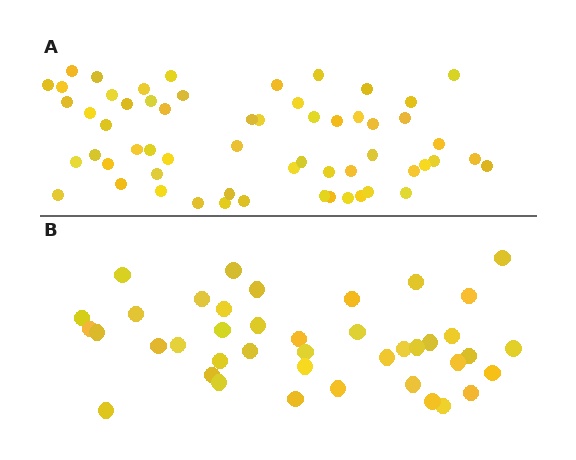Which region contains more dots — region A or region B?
Region A (the top region) has more dots.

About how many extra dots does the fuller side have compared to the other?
Region A has approximately 20 more dots than region B.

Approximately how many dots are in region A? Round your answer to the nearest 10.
About 60 dots. (The exact count is 59, which rounds to 60.)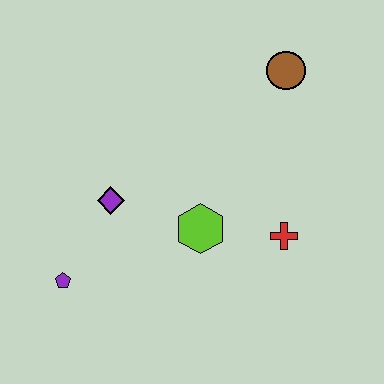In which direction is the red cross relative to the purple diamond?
The red cross is to the right of the purple diamond.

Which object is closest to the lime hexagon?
The red cross is closest to the lime hexagon.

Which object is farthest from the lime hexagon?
The brown circle is farthest from the lime hexagon.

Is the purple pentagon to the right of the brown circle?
No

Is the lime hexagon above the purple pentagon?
Yes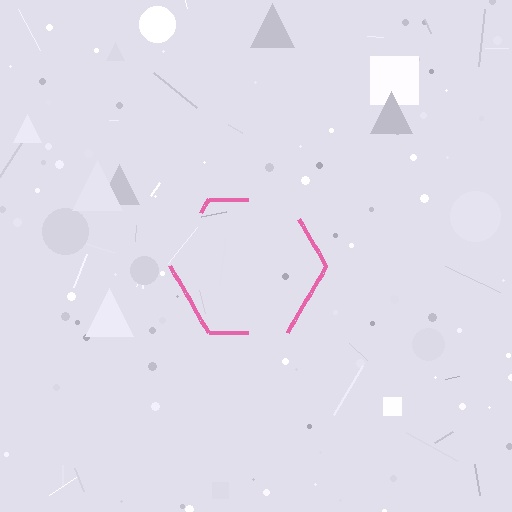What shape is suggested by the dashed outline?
The dashed outline suggests a hexagon.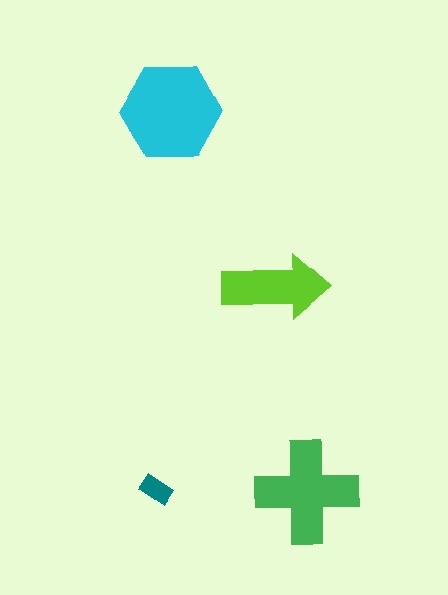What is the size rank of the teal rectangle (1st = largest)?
4th.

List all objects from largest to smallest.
The cyan hexagon, the green cross, the lime arrow, the teal rectangle.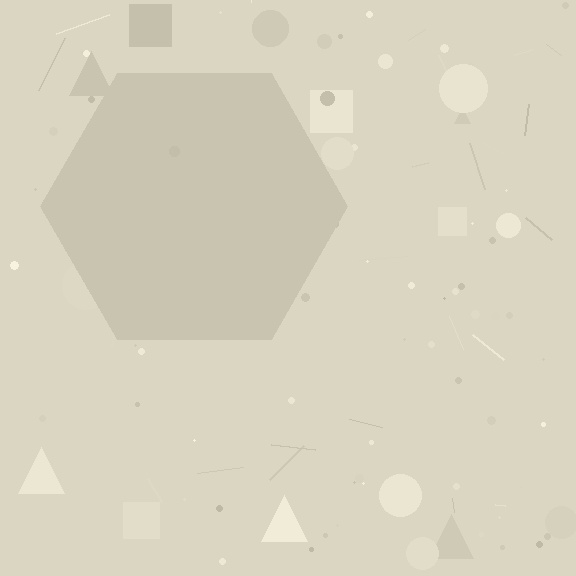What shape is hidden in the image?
A hexagon is hidden in the image.